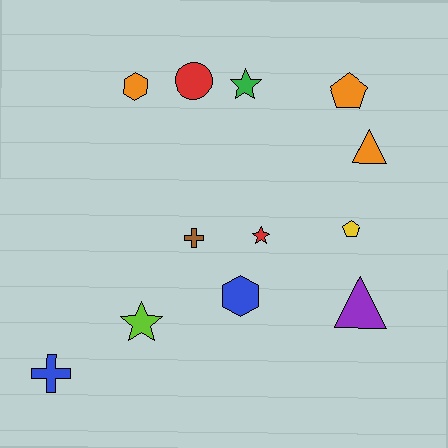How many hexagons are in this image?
There are 2 hexagons.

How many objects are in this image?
There are 12 objects.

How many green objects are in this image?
There is 1 green object.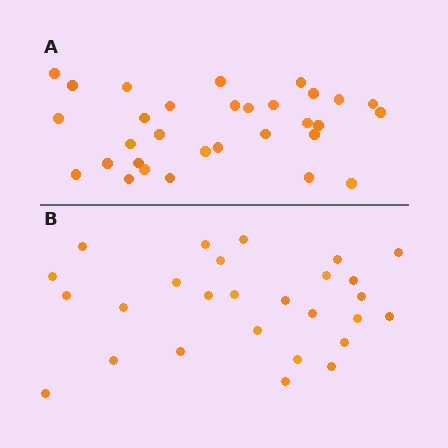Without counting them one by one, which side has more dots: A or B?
Region A (the top region) has more dots.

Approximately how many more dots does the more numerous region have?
Region A has about 4 more dots than region B.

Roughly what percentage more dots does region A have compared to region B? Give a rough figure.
About 15% more.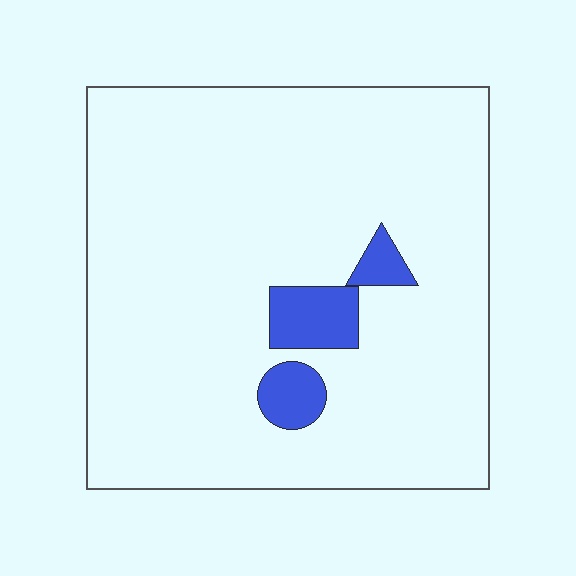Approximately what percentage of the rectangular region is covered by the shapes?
Approximately 5%.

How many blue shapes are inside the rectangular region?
3.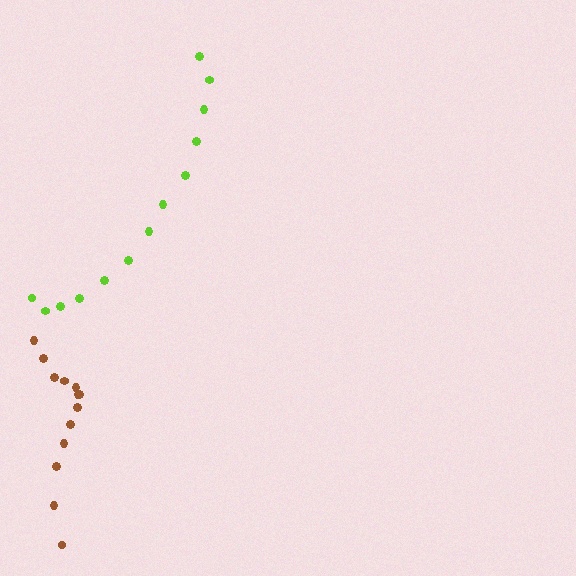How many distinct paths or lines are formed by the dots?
There are 2 distinct paths.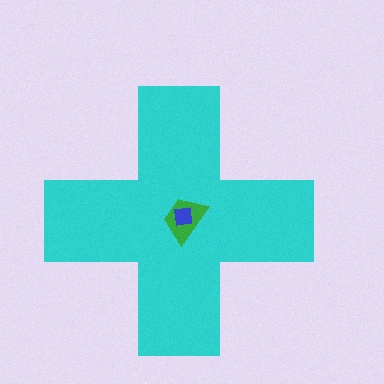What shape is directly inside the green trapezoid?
The blue square.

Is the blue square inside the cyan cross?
Yes.